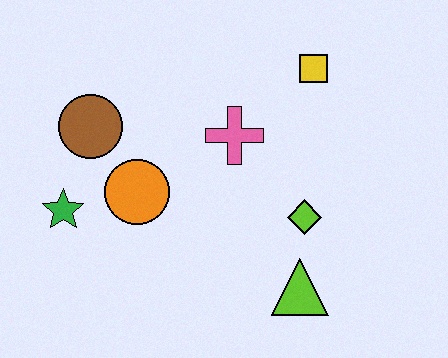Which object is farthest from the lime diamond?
The green star is farthest from the lime diamond.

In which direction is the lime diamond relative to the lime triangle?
The lime diamond is above the lime triangle.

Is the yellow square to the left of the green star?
No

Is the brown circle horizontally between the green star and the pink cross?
Yes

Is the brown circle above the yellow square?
No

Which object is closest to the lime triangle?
The lime diamond is closest to the lime triangle.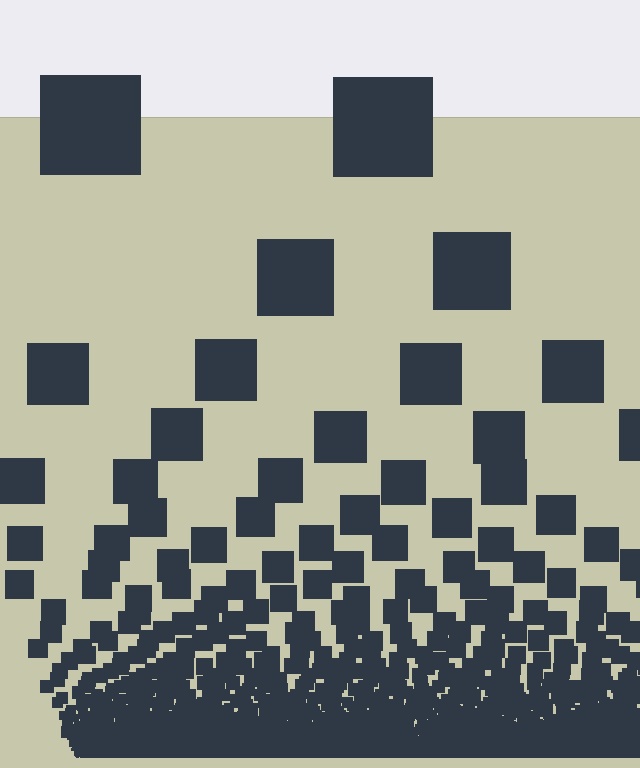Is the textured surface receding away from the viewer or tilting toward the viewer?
The surface appears to tilt toward the viewer. Texture elements get larger and sparser toward the top.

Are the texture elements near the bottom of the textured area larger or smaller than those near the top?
Smaller. The gradient is inverted — elements near the bottom are smaller and denser.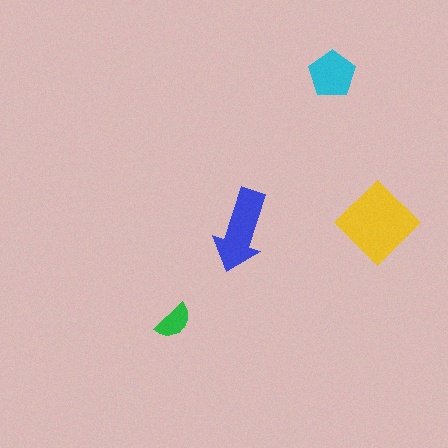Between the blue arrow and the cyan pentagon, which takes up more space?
The blue arrow.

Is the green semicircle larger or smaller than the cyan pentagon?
Smaller.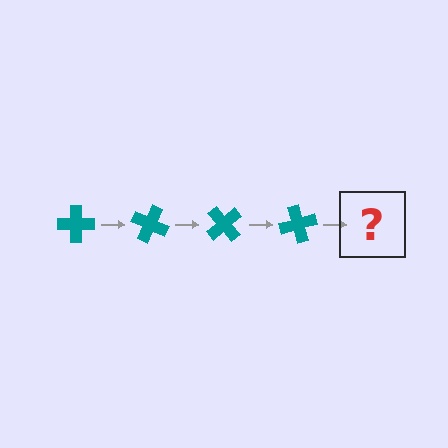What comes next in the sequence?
The next element should be a teal cross rotated 100 degrees.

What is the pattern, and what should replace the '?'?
The pattern is that the cross rotates 25 degrees each step. The '?' should be a teal cross rotated 100 degrees.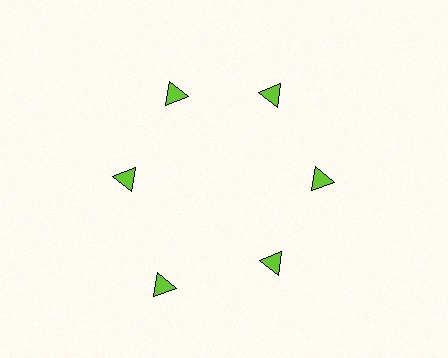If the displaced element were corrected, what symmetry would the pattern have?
It would have 6-fold rotational symmetry — the pattern would map onto itself every 60 degrees.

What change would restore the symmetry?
The symmetry would be restored by moving it inward, back onto the ring so that all 6 triangles sit at equal angles and equal distance from the center.